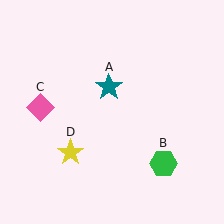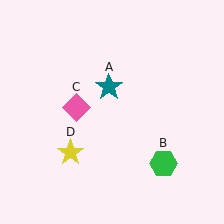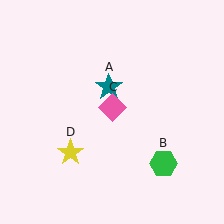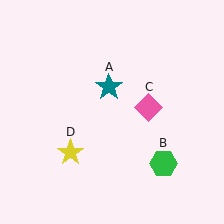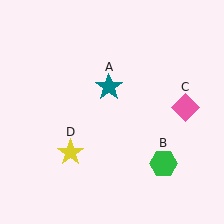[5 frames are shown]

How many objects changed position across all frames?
1 object changed position: pink diamond (object C).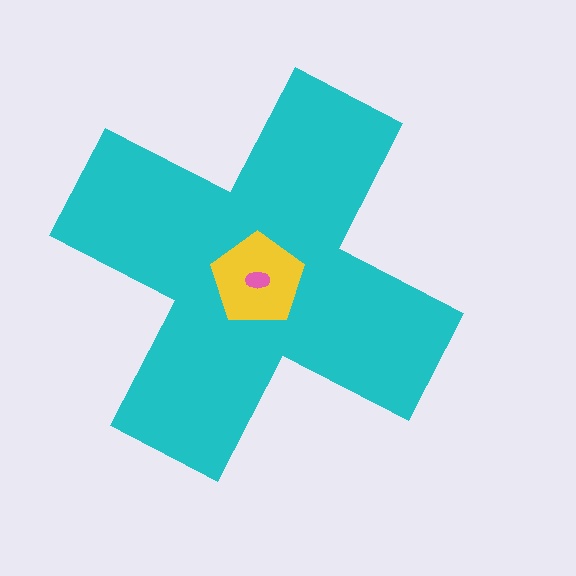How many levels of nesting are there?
3.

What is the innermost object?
The pink ellipse.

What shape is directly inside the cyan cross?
The yellow pentagon.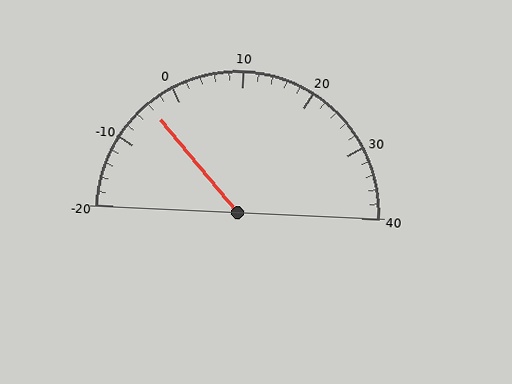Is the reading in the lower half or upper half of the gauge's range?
The reading is in the lower half of the range (-20 to 40).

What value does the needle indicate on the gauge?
The needle indicates approximately -4.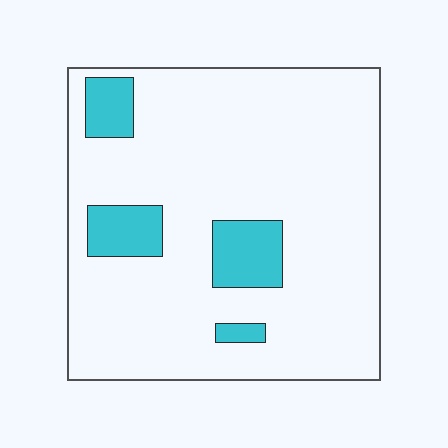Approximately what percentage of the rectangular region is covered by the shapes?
Approximately 15%.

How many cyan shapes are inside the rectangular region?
4.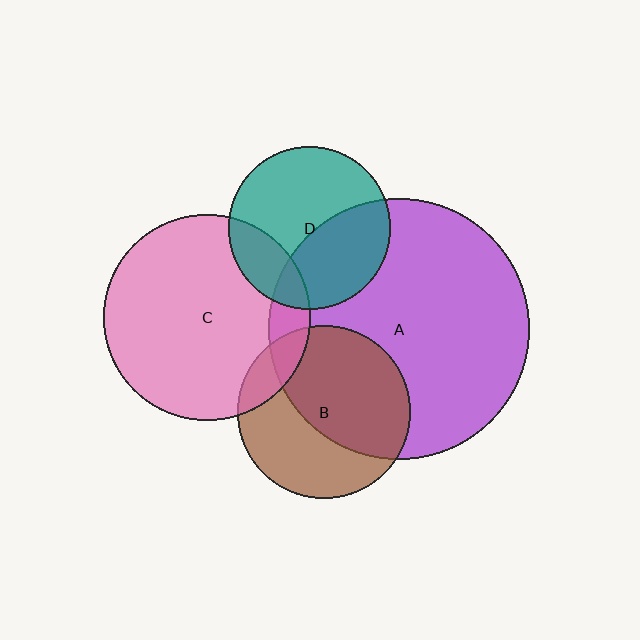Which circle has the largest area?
Circle A (purple).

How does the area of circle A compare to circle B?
Approximately 2.3 times.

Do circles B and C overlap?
Yes.